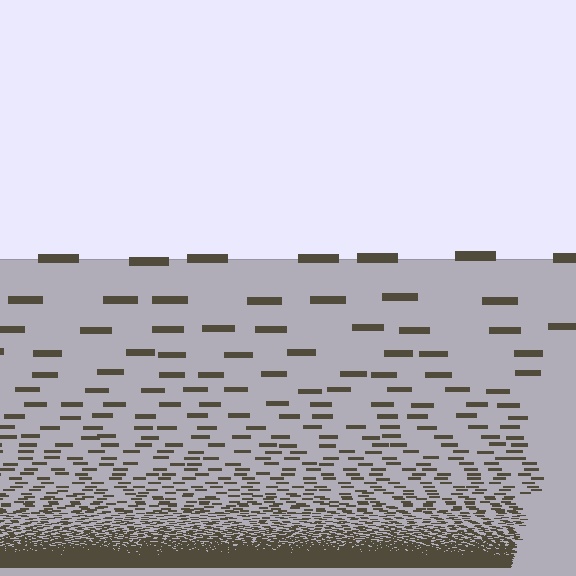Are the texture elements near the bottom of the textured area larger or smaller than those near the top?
Smaller. The gradient is inverted — elements near the bottom are smaller and denser.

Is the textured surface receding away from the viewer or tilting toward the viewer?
The surface appears to tilt toward the viewer. Texture elements get larger and sparser toward the top.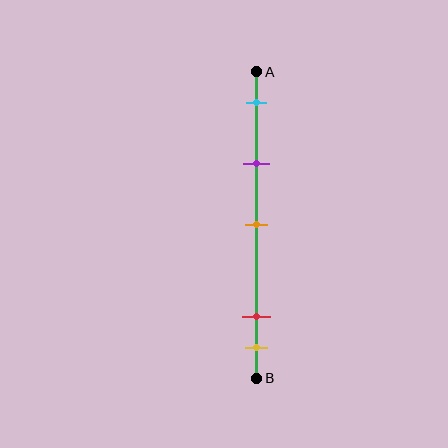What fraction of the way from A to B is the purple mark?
The purple mark is approximately 30% (0.3) of the way from A to B.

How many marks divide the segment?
There are 5 marks dividing the segment.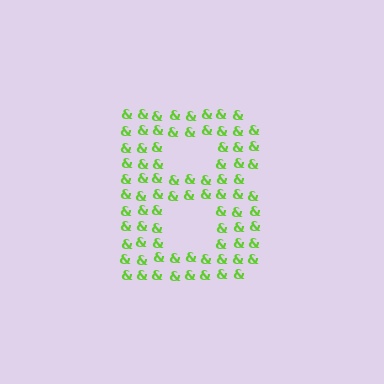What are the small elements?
The small elements are ampersands.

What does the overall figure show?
The overall figure shows the letter B.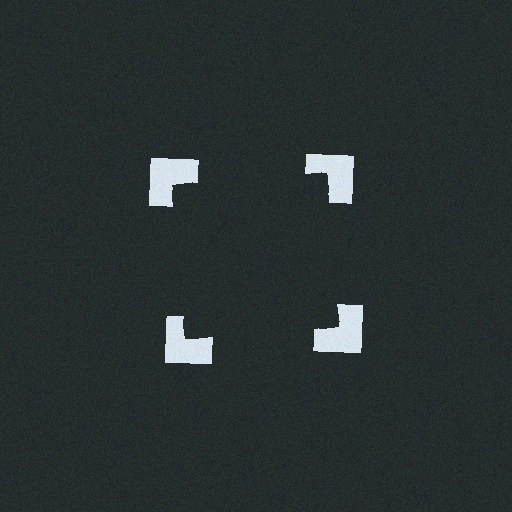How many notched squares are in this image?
There are 4 — one at each vertex of the illusory square.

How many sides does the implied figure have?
4 sides.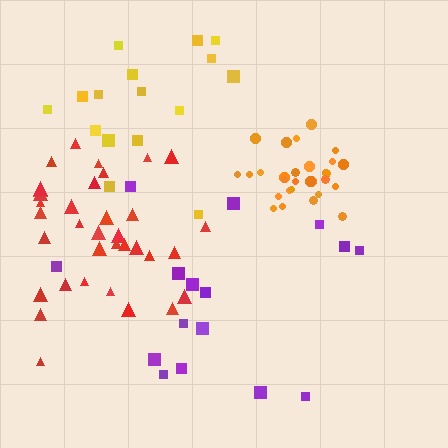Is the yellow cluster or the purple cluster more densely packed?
Yellow.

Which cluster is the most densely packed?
Orange.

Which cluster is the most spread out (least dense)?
Purple.